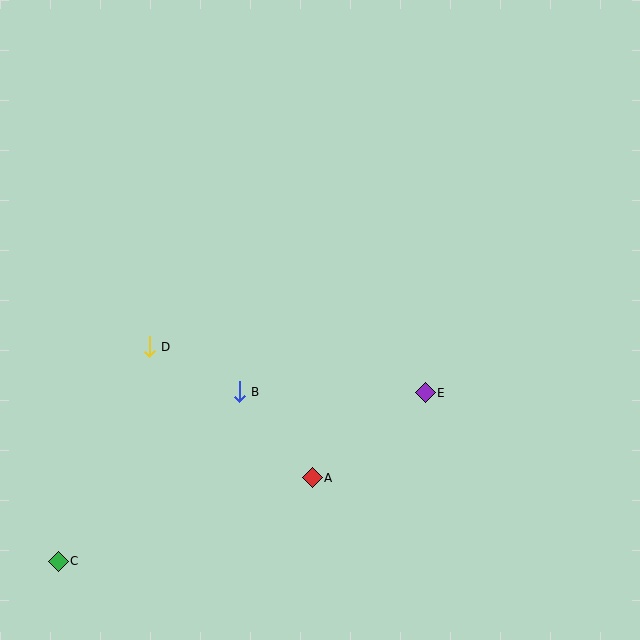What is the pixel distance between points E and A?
The distance between E and A is 142 pixels.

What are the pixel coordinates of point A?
Point A is at (312, 478).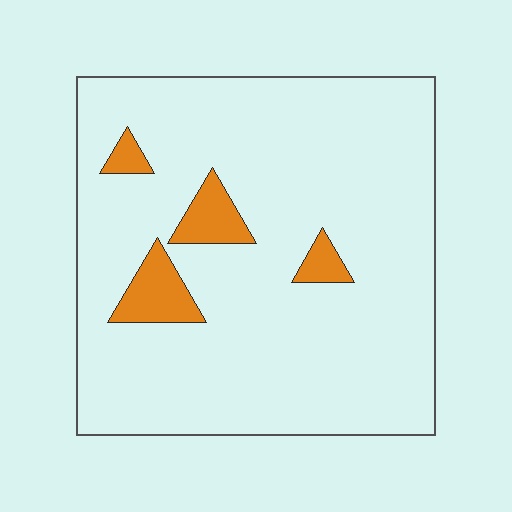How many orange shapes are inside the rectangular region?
4.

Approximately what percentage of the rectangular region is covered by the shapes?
Approximately 10%.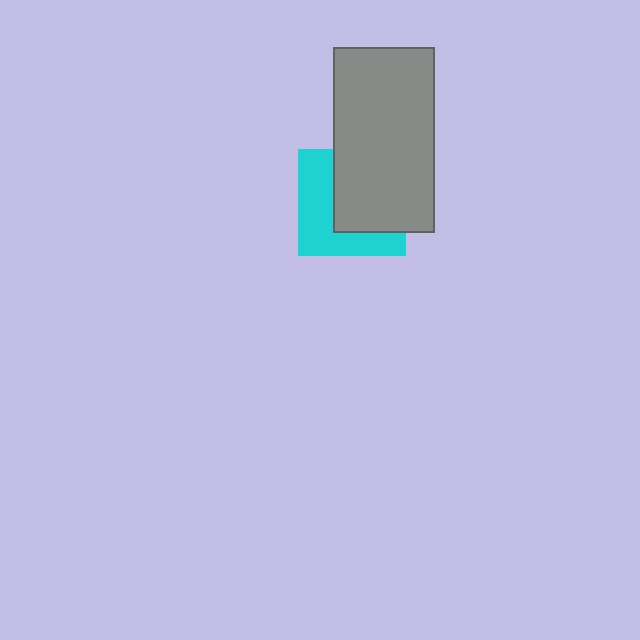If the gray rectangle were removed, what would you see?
You would see the complete cyan square.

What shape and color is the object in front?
The object in front is a gray rectangle.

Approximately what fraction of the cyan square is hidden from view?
Roughly 53% of the cyan square is hidden behind the gray rectangle.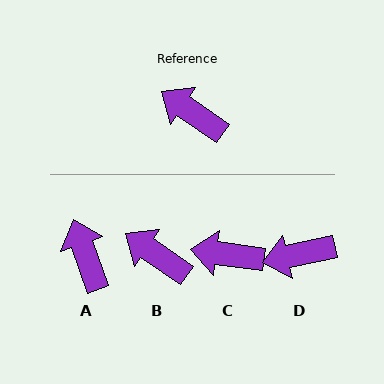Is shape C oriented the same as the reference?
No, it is off by about 26 degrees.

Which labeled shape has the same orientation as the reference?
B.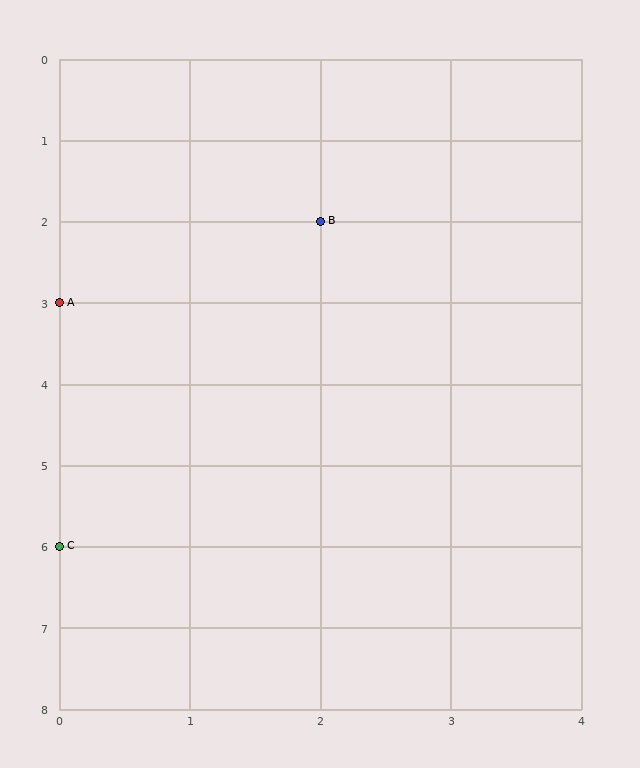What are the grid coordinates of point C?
Point C is at grid coordinates (0, 6).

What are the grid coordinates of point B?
Point B is at grid coordinates (2, 2).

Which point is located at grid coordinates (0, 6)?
Point C is at (0, 6).